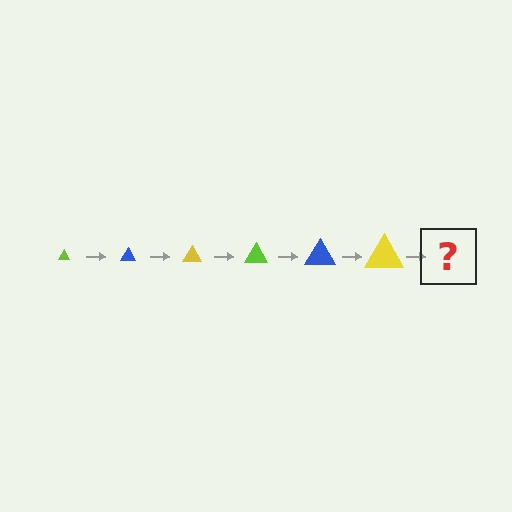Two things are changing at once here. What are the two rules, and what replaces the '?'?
The two rules are that the triangle grows larger each step and the color cycles through lime, blue, and yellow. The '?' should be a lime triangle, larger than the previous one.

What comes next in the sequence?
The next element should be a lime triangle, larger than the previous one.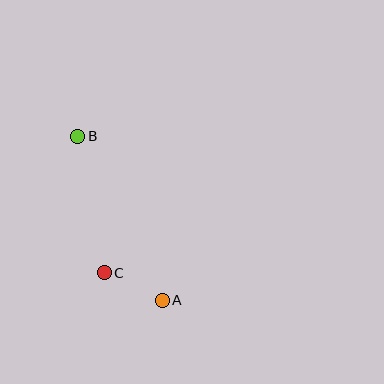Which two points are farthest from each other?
Points A and B are farthest from each other.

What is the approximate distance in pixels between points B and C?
The distance between B and C is approximately 139 pixels.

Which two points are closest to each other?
Points A and C are closest to each other.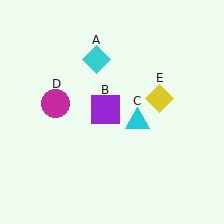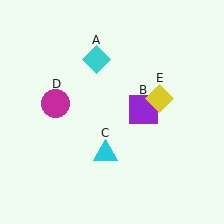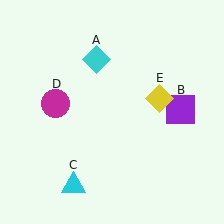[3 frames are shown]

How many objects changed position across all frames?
2 objects changed position: purple square (object B), cyan triangle (object C).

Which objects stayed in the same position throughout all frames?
Cyan diamond (object A) and magenta circle (object D) and yellow diamond (object E) remained stationary.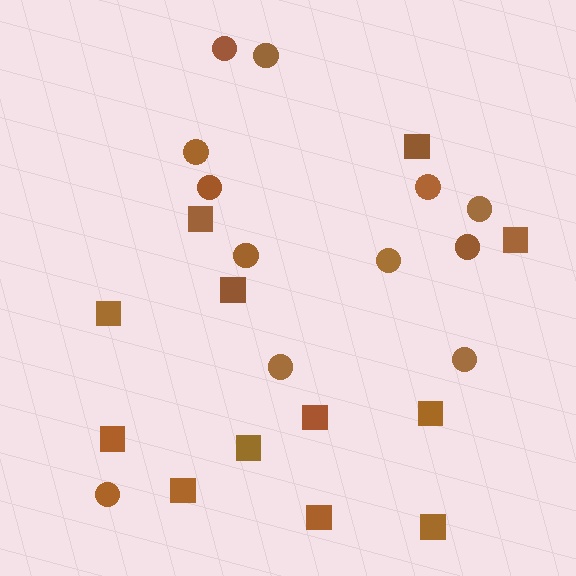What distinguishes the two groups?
There are 2 groups: one group of circles (12) and one group of squares (12).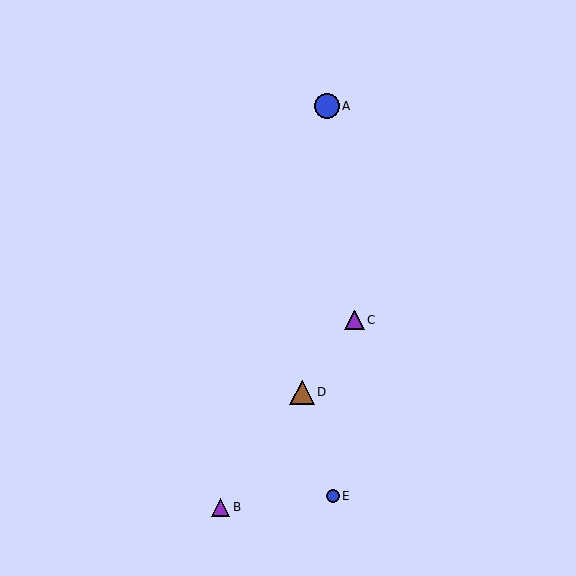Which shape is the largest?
The blue circle (labeled A) is the largest.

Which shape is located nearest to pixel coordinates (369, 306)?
The purple triangle (labeled C) at (354, 320) is nearest to that location.